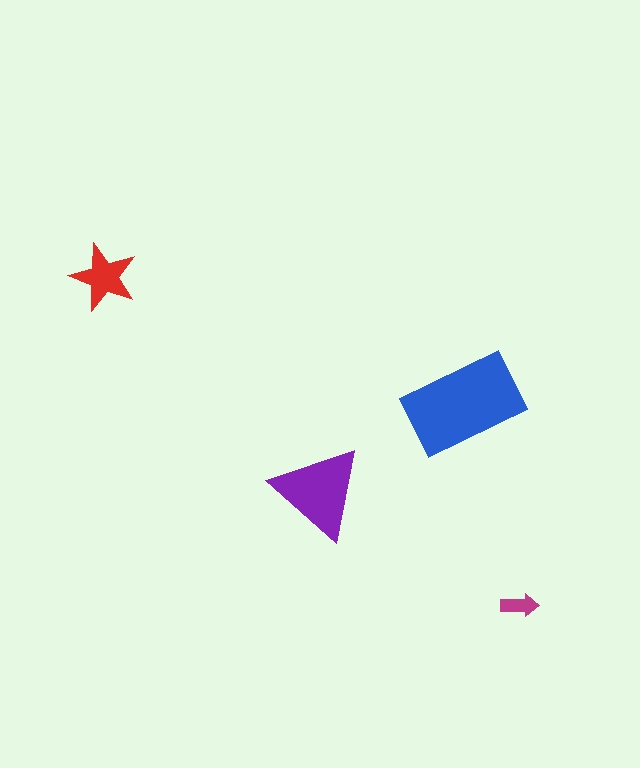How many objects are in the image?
There are 4 objects in the image.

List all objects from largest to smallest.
The blue rectangle, the purple triangle, the red star, the magenta arrow.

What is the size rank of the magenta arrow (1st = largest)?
4th.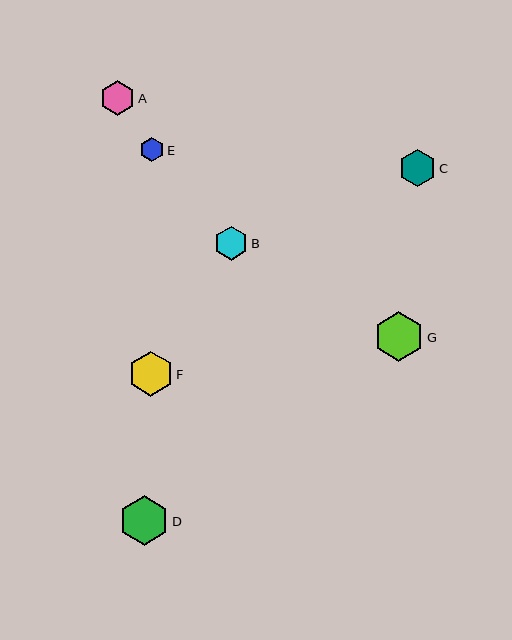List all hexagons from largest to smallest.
From largest to smallest: G, D, F, C, A, B, E.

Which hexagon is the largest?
Hexagon G is the largest with a size of approximately 49 pixels.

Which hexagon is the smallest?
Hexagon E is the smallest with a size of approximately 24 pixels.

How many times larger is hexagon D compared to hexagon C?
Hexagon D is approximately 1.3 times the size of hexagon C.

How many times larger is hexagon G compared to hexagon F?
Hexagon G is approximately 1.1 times the size of hexagon F.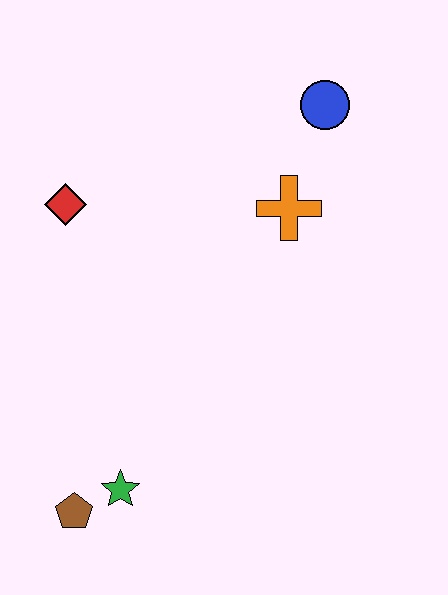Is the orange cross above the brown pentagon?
Yes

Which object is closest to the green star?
The brown pentagon is closest to the green star.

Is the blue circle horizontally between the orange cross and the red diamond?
No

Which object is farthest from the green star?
The blue circle is farthest from the green star.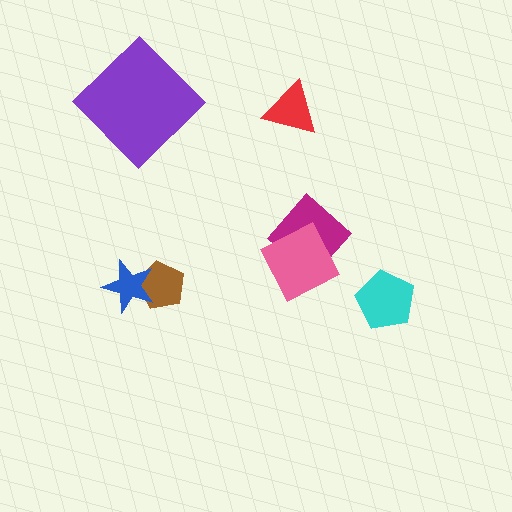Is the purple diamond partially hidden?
No, no other shape covers it.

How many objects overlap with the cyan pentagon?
0 objects overlap with the cyan pentagon.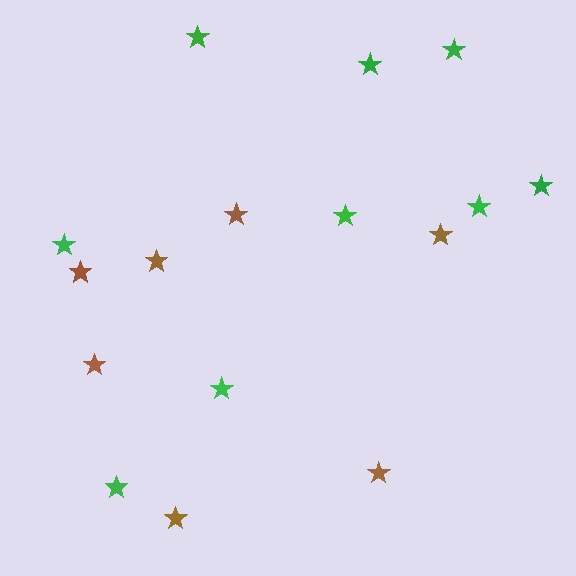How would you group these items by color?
There are 2 groups: one group of green stars (9) and one group of brown stars (7).